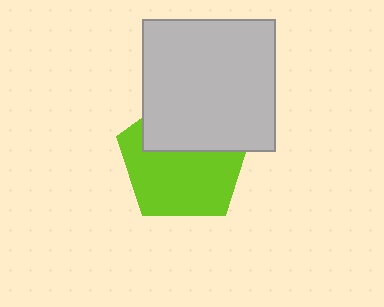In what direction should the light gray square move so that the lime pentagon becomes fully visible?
The light gray square should move up. That is the shortest direction to clear the overlap and leave the lime pentagon fully visible.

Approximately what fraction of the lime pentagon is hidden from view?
Roughly 39% of the lime pentagon is hidden behind the light gray square.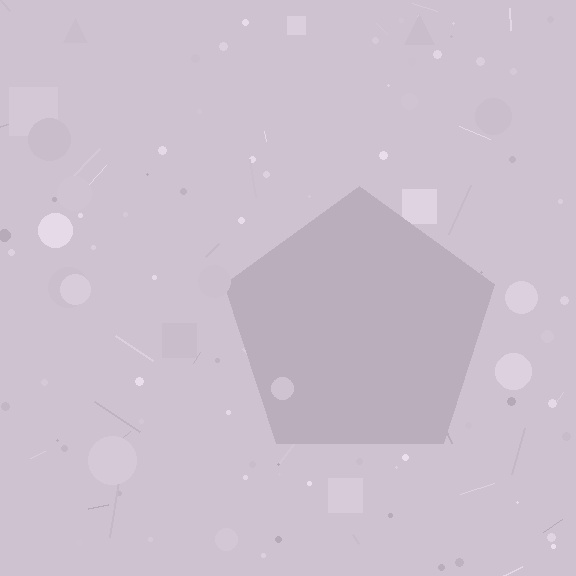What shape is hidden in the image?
A pentagon is hidden in the image.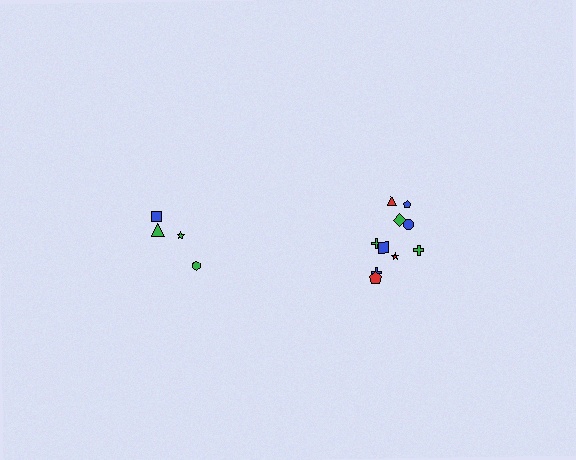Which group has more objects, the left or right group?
The right group.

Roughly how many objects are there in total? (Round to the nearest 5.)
Roughly 15 objects in total.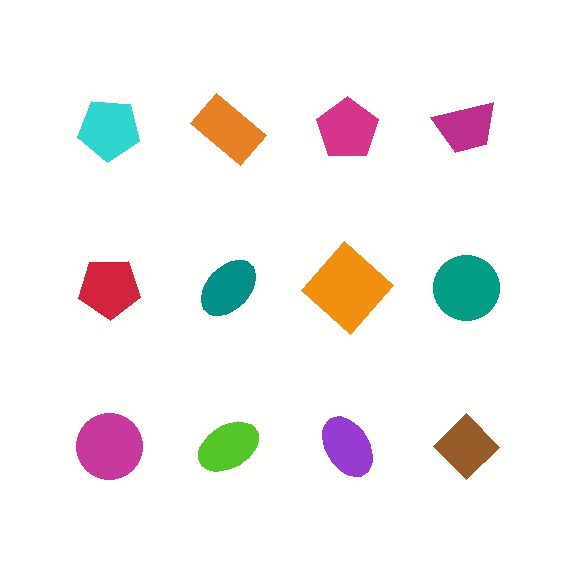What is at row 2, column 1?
A red pentagon.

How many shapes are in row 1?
4 shapes.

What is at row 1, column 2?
An orange rectangle.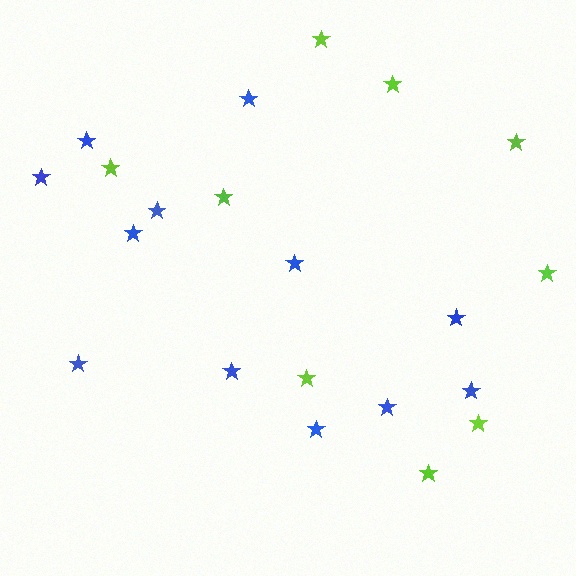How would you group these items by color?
There are 2 groups: one group of lime stars (9) and one group of blue stars (12).